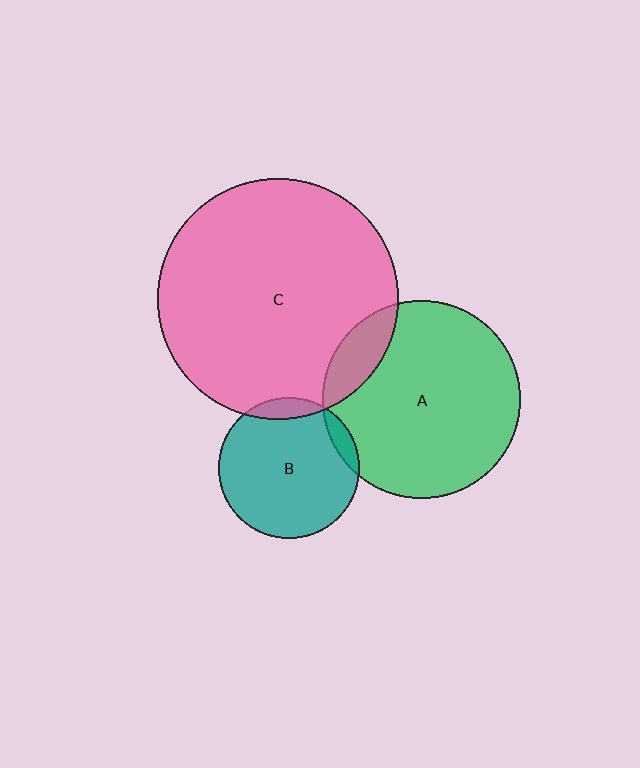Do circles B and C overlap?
Yes.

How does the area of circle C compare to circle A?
Approximately 1.5 times.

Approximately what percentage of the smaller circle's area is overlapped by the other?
Approximately 10%.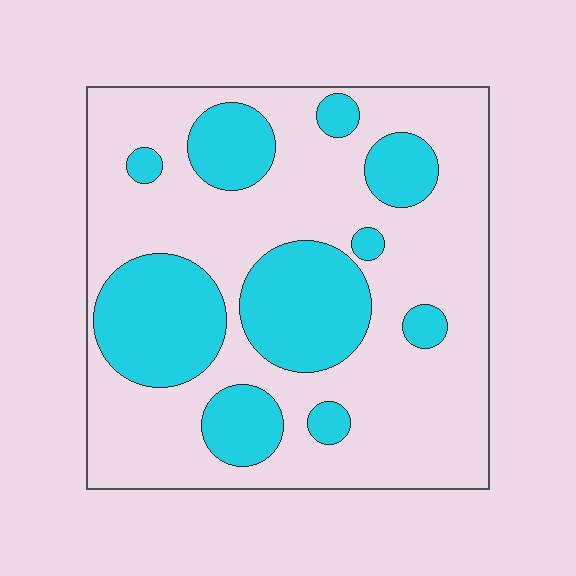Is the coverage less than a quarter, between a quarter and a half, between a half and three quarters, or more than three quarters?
Between a quarter and a half.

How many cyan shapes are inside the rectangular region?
10.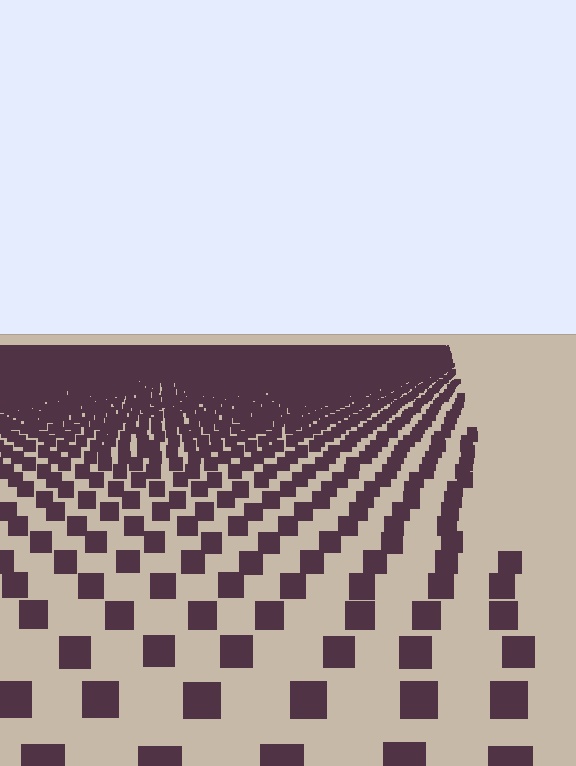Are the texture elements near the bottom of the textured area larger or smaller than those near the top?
Larger. Near the bottom, elements are closer to the viewer and appear at a bigger on-screen size.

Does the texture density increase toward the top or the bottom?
Density increases toward the top.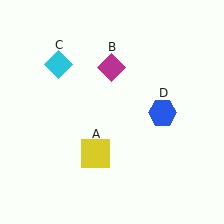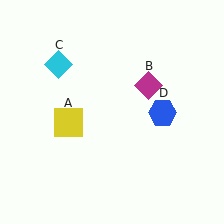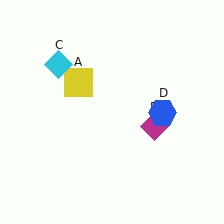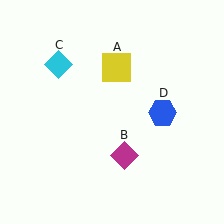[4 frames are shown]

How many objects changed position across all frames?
2 objects changed position: yellow square (object A), magenta diamond (object B).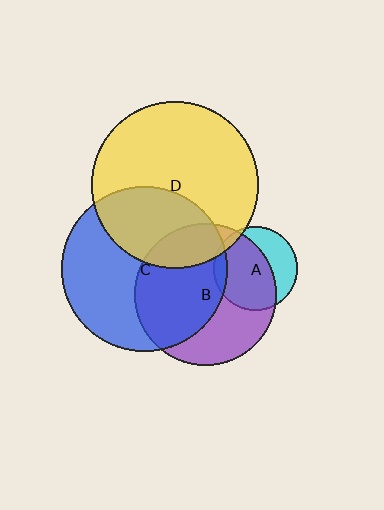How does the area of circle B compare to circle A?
Approximately 2.8 times.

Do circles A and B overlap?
Yes.